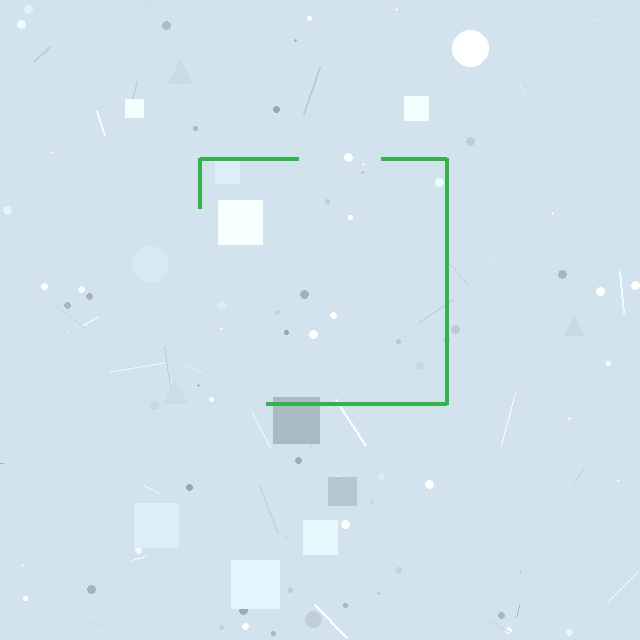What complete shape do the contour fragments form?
The contour fragments form a square.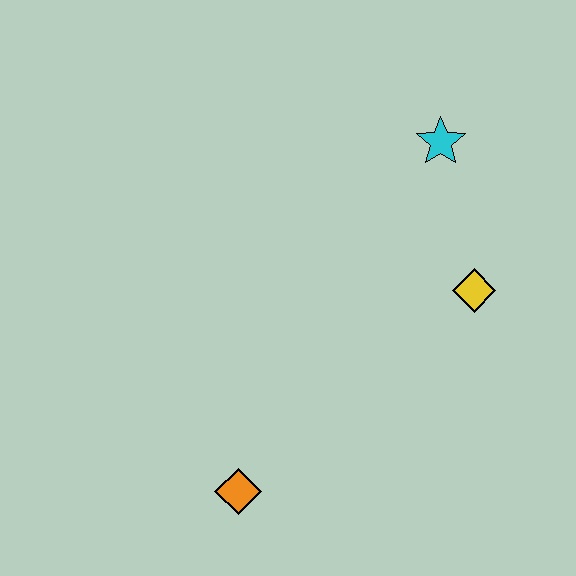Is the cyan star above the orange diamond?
Yes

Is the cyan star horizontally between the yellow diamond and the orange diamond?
Yes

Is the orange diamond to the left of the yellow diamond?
Yes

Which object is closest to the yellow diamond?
The cyan star is closest to the yellow diamond.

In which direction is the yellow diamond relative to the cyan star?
The yellow diamond is below the cyan star.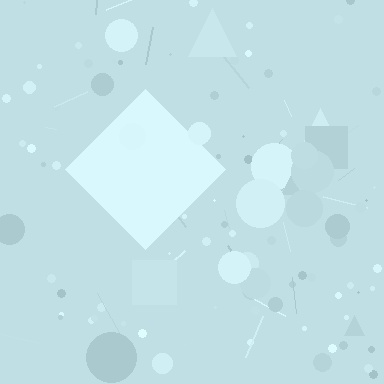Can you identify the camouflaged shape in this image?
The camouflaged shape is a diamond.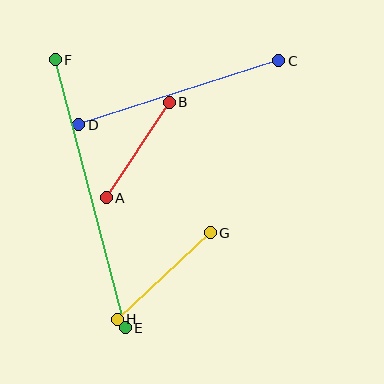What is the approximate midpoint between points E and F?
The midpoint is at approximately (90, 194) pixels.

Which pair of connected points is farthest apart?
Points E and F are farthest apart.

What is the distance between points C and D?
The distance is approximately 210 pixels.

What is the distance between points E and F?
The distance is approximately 277 pixels.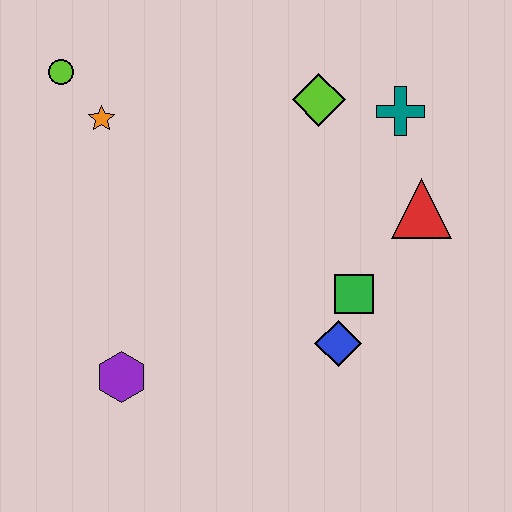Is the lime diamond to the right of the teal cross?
No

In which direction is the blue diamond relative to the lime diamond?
The blue diamond is below the lime diamond.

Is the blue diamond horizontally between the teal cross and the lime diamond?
Yes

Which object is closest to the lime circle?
The orange star is closest to the lime circle.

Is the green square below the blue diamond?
No